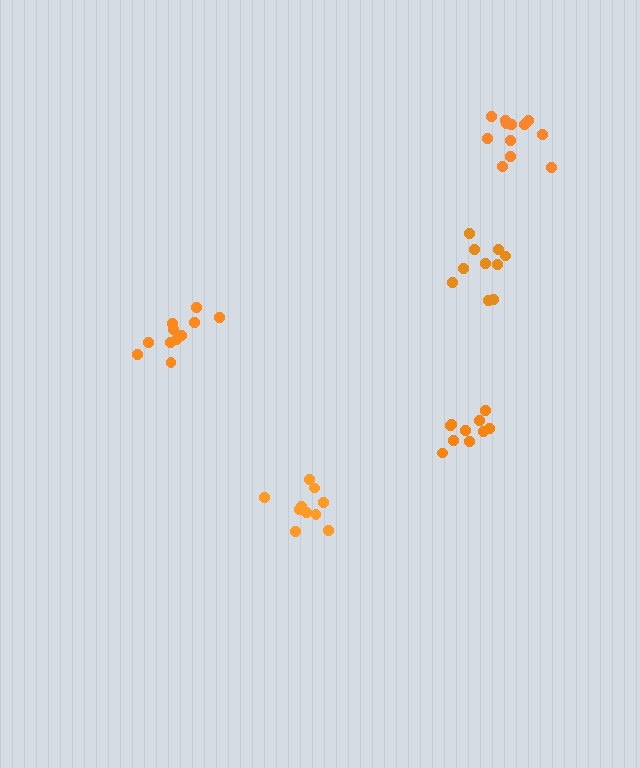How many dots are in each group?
Group 1: 11 dots, Group 2: 10 dots, Group 3: 10 dots, Group 4: 10 dots, Group 5: 13 dots (54 total).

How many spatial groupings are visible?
There are 5 spatial groupings.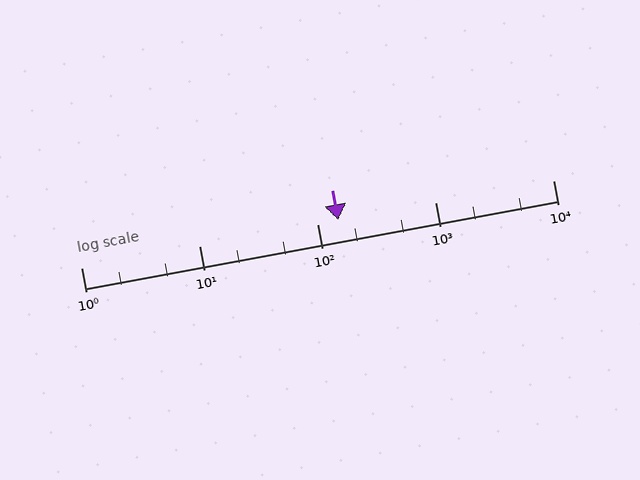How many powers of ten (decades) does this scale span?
The scale spans 4 decades, from 1 to 10000.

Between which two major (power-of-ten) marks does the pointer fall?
The pointer is between 100 and 1000.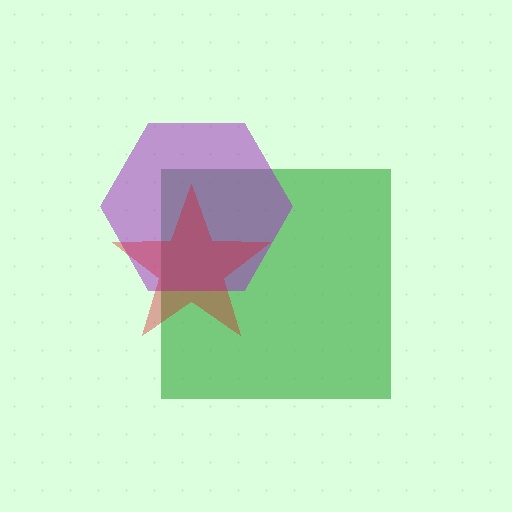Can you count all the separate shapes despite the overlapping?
Yes, there are 3 separate shapes.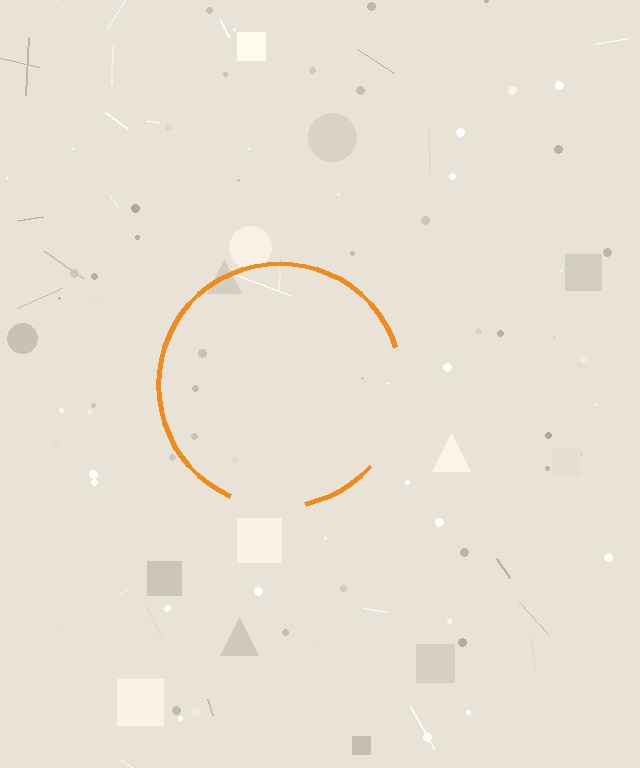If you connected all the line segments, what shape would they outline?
They would outline a circle.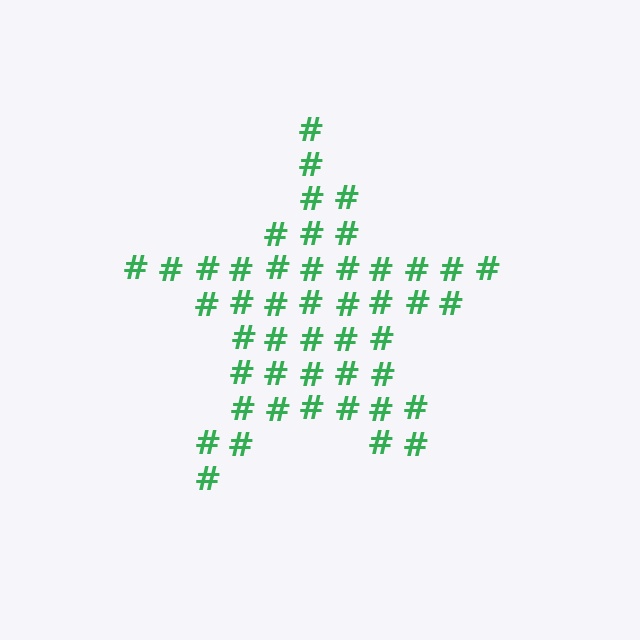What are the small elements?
The small elements are hash symbols.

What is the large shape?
The large shape is a star.